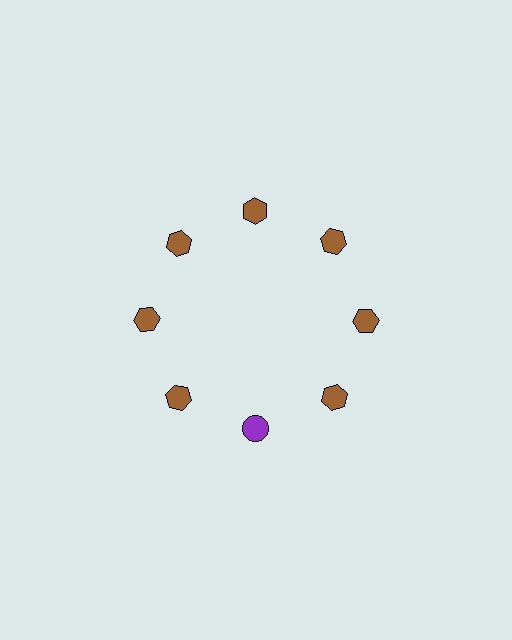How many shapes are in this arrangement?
There are 8 shapes arranged in a ring pattern.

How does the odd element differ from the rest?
It differs in both color (purple instead of brown) and shape (circle instead of hexagon).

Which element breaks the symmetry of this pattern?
The purple circle at roughly the 6 o'clock position breaks the symmetry. All other shapes are brown hexagons.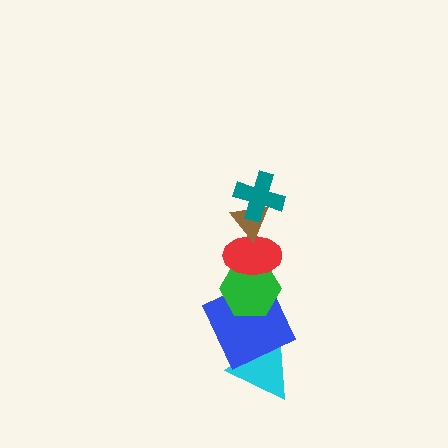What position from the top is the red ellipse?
The red ellipse is 3rd from the top.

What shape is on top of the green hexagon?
The red ellipse is on top of the green hexagon.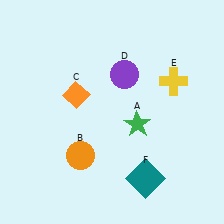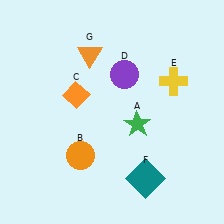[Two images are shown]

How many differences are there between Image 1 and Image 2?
There is 1 difference between the two images.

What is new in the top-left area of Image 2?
An orange triangle (G) was added in the top-left area of Image 2.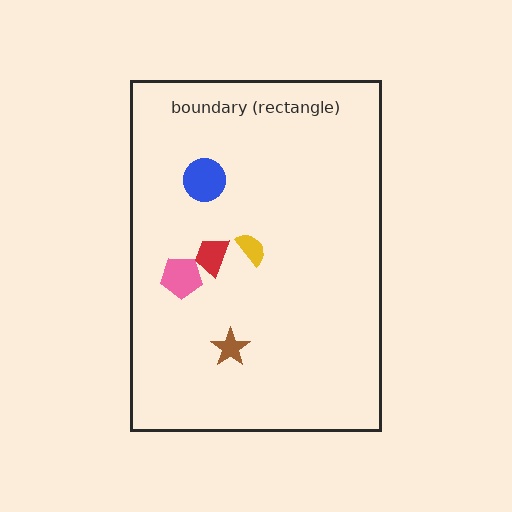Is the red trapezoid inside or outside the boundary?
Inside.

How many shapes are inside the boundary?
5 inside, 0 outside.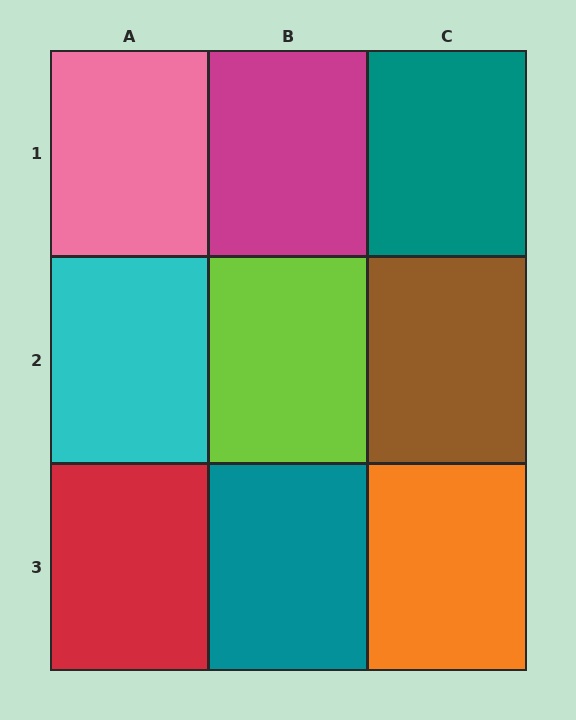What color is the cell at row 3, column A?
Red.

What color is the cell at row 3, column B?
Teal.